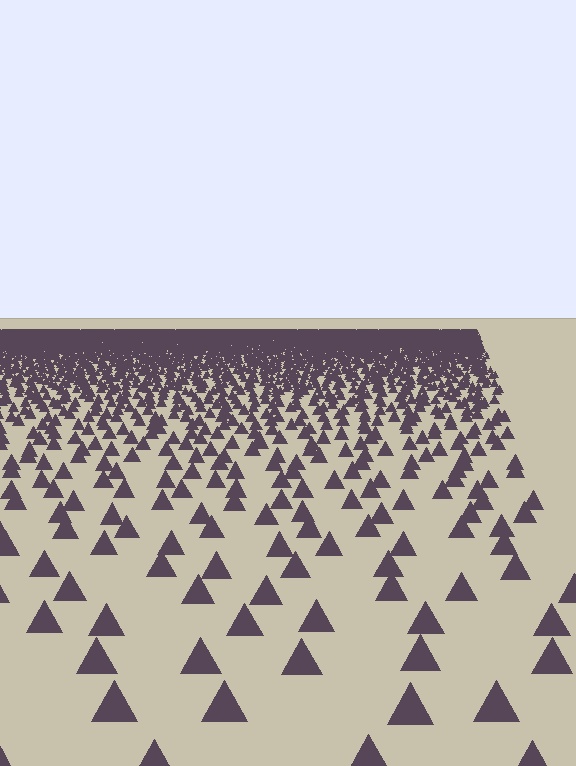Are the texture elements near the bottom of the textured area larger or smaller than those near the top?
Larger. Near the bottom, elements are closer to the viewer and appear at a bigger on-screen size.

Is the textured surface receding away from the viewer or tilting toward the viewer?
The surface is receding away from the viewer. Texture elements get smaller and denser toward the top.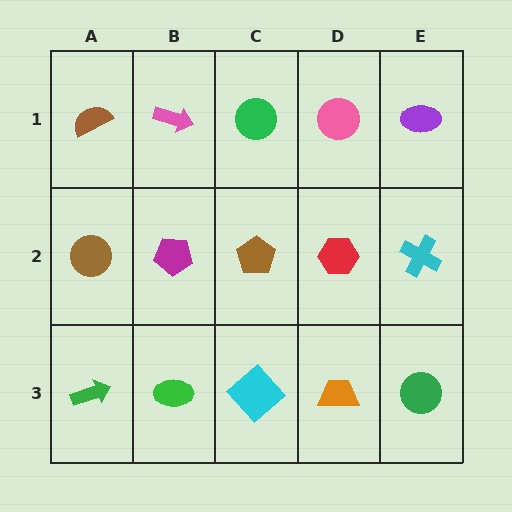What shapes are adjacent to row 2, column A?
A brown semicircle (row 1, column A), a green arrow (row 3, column A), a magenta pentagon (row 2, column B).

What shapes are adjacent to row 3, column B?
A magenta pentagon (row 2, column B), a green arrow (row 3, column A), a cyan diamond (row 3, column C).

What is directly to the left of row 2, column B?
A brown circle.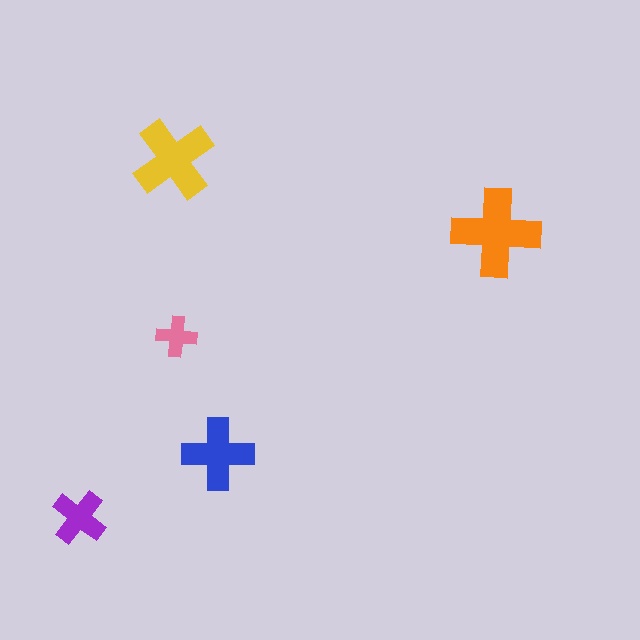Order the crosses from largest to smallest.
the orange one, the yellow one, the blue one, the purple one, the pink one.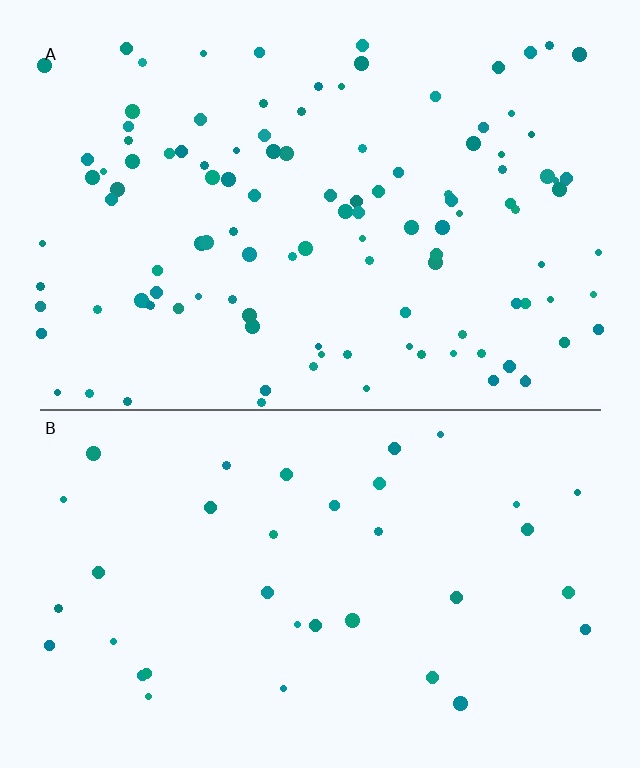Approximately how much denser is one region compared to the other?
Approximately 3.2× — region A over region B.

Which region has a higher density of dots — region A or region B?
A (the top).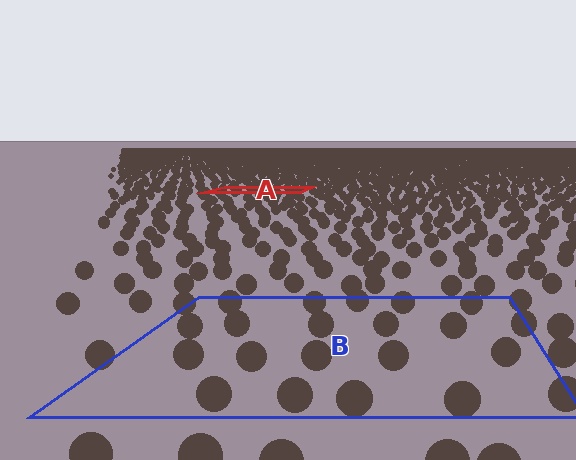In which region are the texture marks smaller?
The texture marks are smaller in region A, because it is farther away.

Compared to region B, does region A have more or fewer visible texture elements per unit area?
Region A has more texture elements per unit area — they are packed more densely because it is farther away.